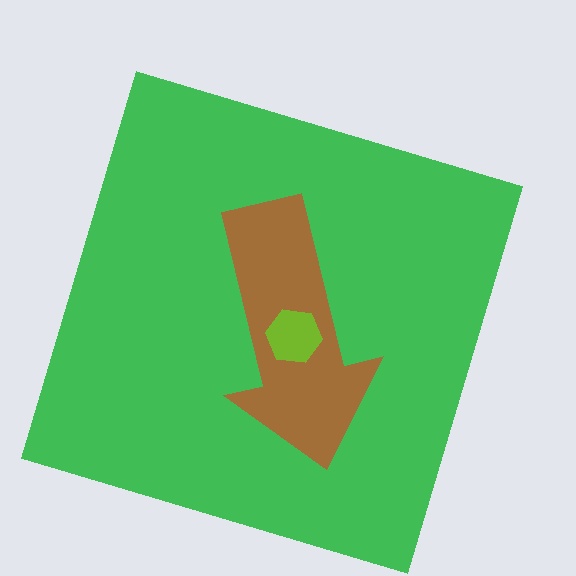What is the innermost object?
The lime hexagon.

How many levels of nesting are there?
3.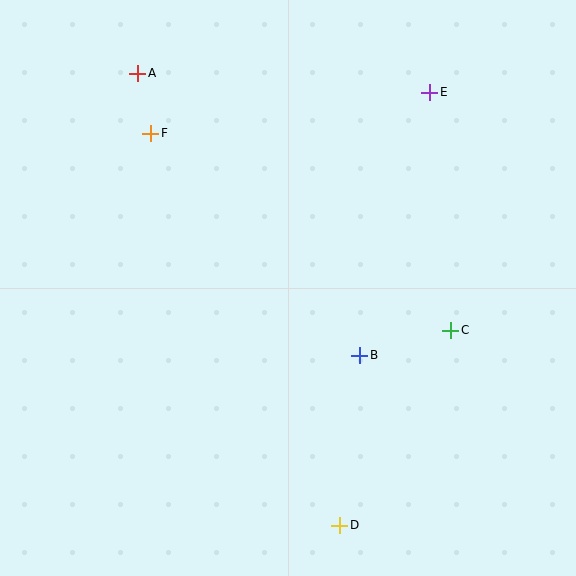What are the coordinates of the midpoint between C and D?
The midpoint between C and D is at (395, 428).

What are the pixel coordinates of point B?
Point B is at (360, 355).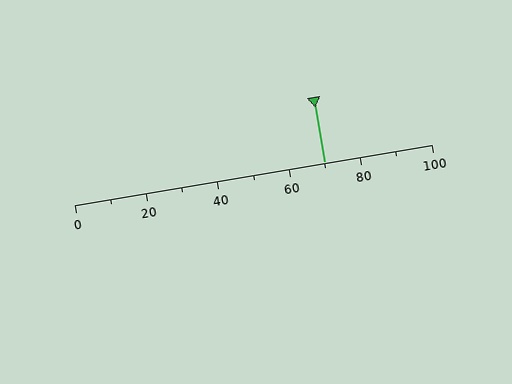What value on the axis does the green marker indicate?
The marker indicates approximately 70.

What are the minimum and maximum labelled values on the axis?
The axis runs from 0 to 100.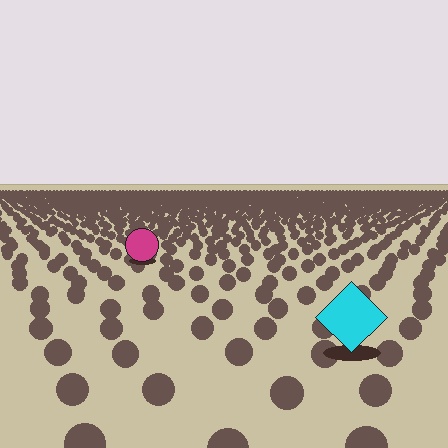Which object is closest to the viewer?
The cyan diamond is closest. The texture marks near it are larger and more spread out.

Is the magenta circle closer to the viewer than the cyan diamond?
No. The cyan diamond is closer — you can tell from the texture gradient: the ground texture is coarser near it.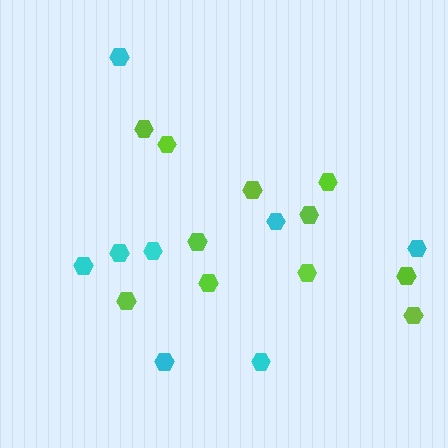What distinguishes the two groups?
There are 2 groups: one group of lime hexagons (11) and one group of cyan hexagons (8).